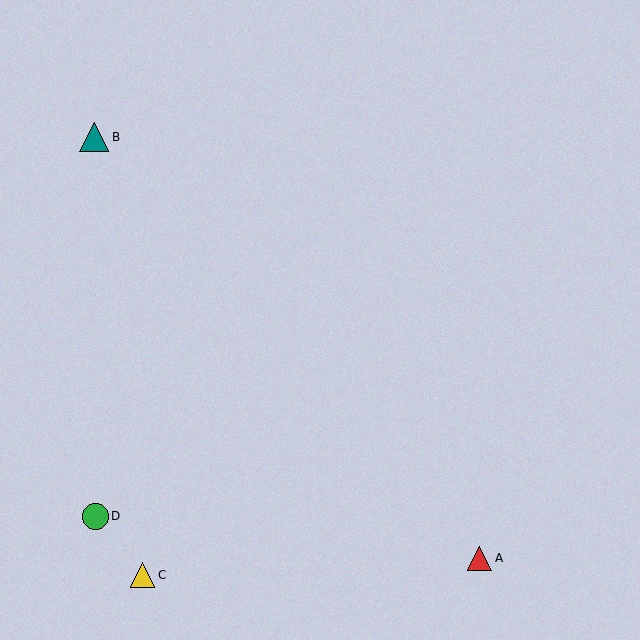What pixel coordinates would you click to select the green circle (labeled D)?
Click at (96, 516) to select the green circle D.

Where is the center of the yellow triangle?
The center of the yellow triangle is at (142, 575).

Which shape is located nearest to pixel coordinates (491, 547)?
The red triangle (labeled A) at (480, 558) is nearest to that location.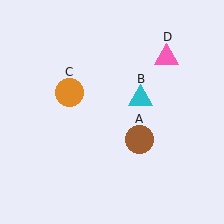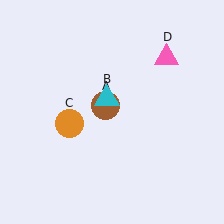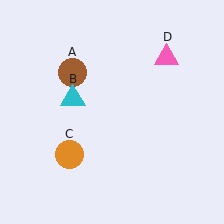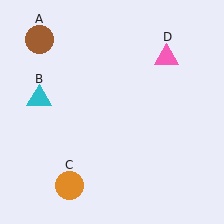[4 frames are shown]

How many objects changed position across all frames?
3 objects changed position: brown circle (object A), cyan triangle (object B), orange circle (object C).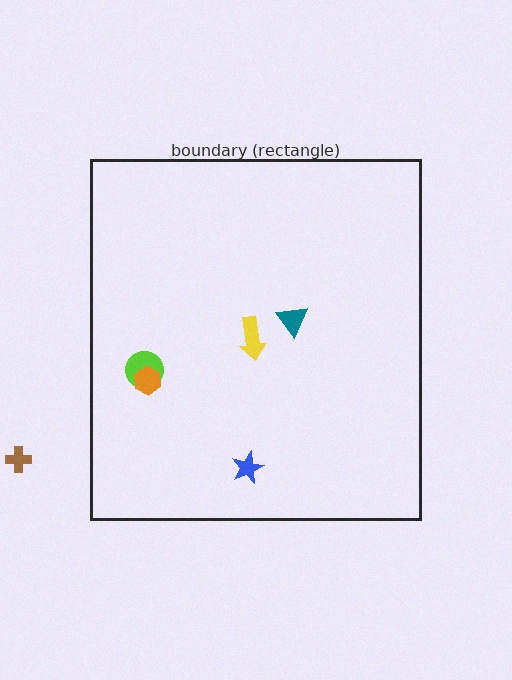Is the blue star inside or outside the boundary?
Inside.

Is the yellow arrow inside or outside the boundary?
Inside.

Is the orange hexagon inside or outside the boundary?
Inside.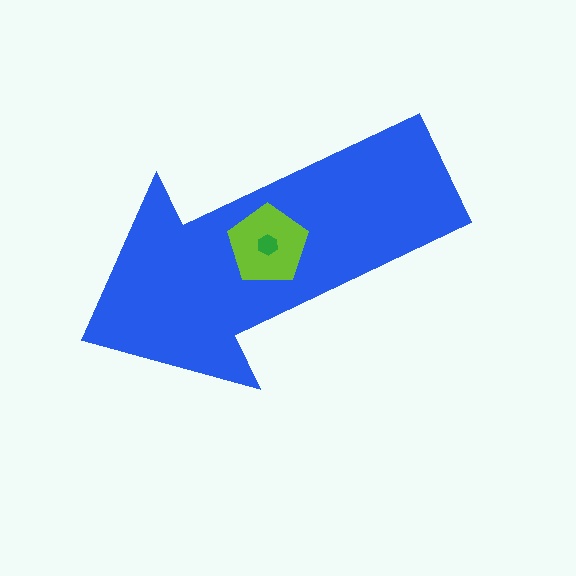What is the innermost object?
The green hexagon.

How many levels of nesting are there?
3.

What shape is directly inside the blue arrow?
The lime pentagon.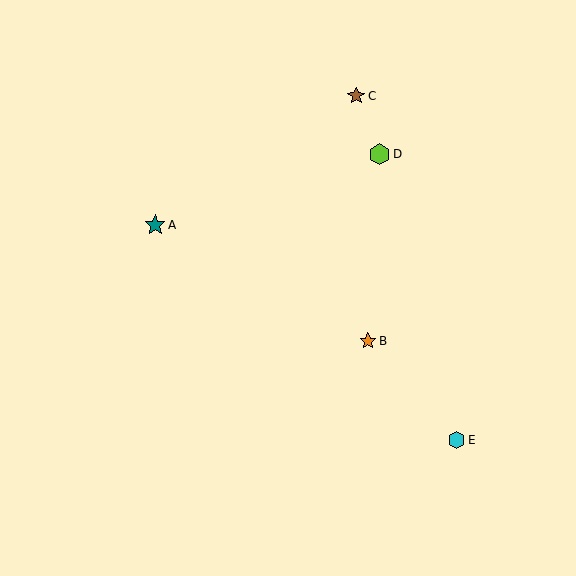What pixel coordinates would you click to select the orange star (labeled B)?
Click at (368, 341) to select the orange star B.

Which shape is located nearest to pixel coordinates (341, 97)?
The brown star (labeled C) at (356, 96) is nearest to that location.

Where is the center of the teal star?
The center of the teal star is at (155, 225).